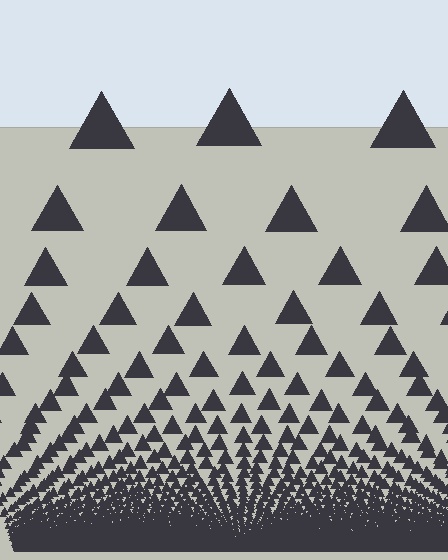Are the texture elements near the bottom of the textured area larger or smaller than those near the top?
Smaller. The gradient is inverted — elements near the bottom are smaller and denser.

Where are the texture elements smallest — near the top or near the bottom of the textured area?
Near the bottom.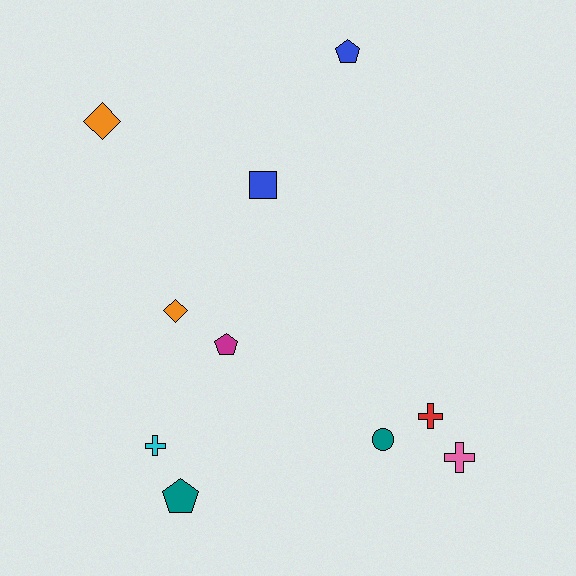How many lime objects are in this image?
There are no lime objects.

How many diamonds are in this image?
There are 2 diamonds.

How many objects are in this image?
There are 10 objects.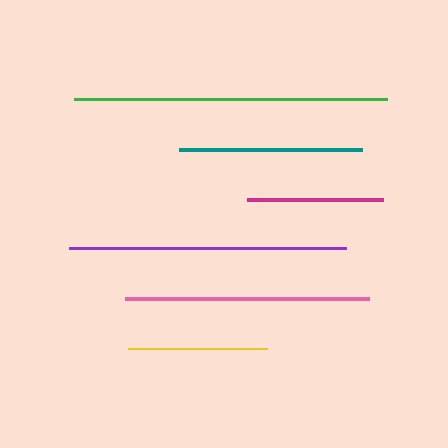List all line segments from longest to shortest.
From longest to shortest: green, purple, pink, teal, yellow, magenta.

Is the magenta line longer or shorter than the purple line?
The purple line is longer than the magenta line.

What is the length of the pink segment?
The pink segment is approximately 245 pixels long.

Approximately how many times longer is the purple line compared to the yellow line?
The purple line is approximately 2.0 times the length of the yellow line.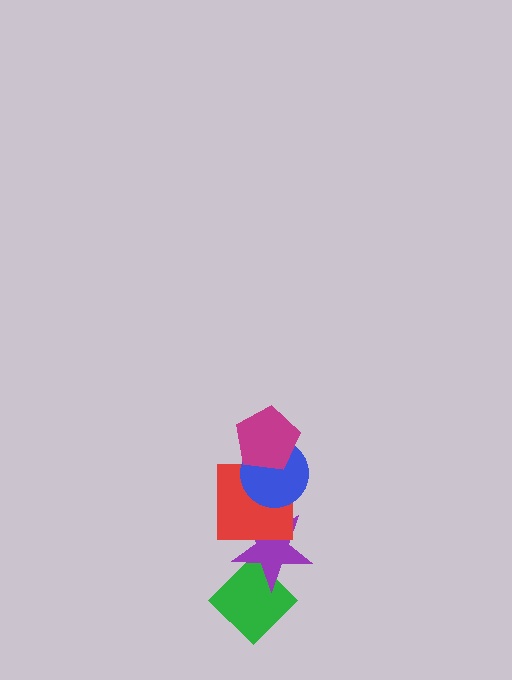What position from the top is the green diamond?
The green diamond is 5th from the top.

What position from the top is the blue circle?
The blue circle is 2nd from the top.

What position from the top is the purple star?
The purple star is 4th from the top.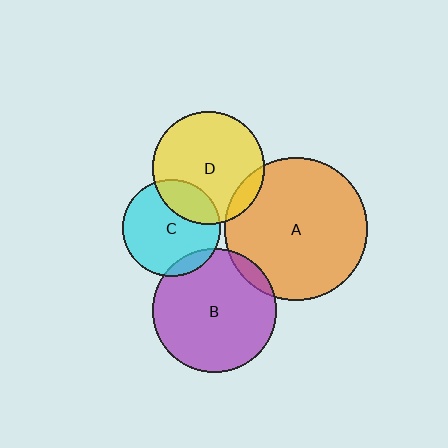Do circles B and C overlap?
Yes.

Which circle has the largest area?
Circle A (orange).